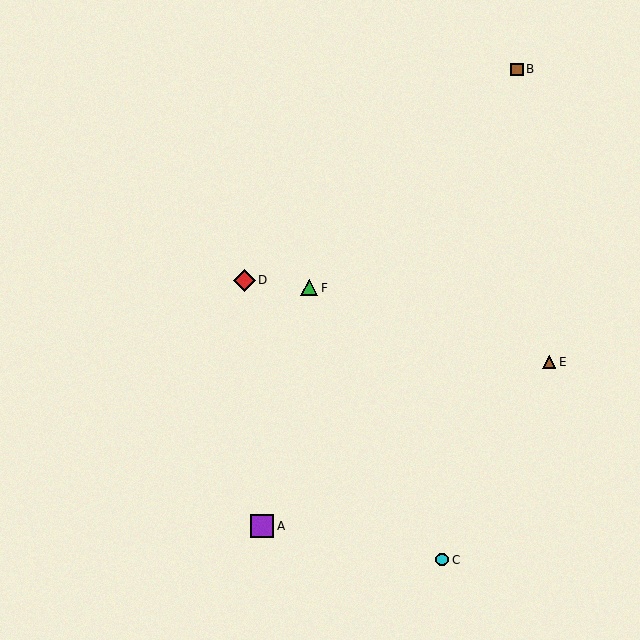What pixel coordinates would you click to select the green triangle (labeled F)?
Click at (309, 288) to select the green triangle F.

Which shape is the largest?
The purple square (labeled A) is the largest.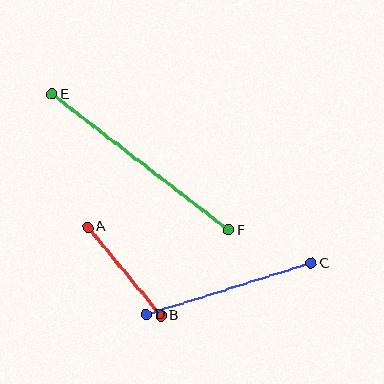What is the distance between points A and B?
The distance is approximately 115 pixels.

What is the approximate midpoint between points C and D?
The midpoint is at approximately (229, 289) pixels.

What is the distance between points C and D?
The distance is approximately 173 pixels.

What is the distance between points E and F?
The distance is approximately 223 pixels.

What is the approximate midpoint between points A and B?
The midpoint is at approximately (124, 272) pixels.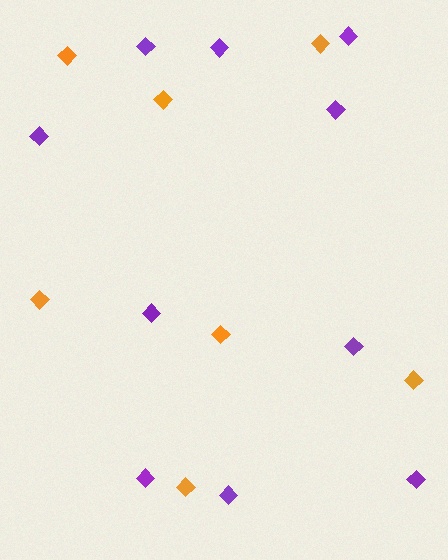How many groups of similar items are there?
There are 2 groups: one group of purple diamonds (10) and one group of orange diamonds (7).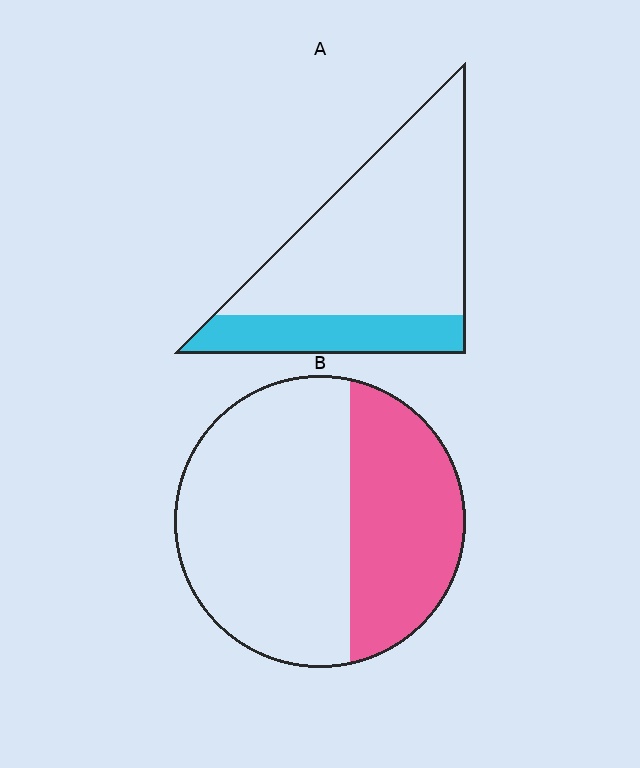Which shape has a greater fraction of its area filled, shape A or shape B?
Shape B.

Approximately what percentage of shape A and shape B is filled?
A is approximately 25% and B is approximately 35%.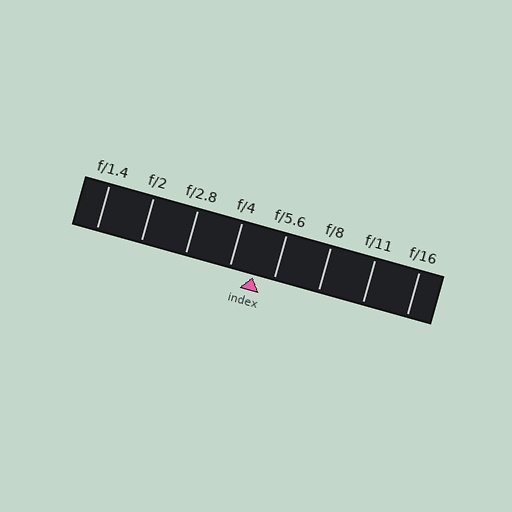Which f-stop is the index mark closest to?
The index mark is closest to f/5.6.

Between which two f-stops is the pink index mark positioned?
The index mark is between f/4 and f/5.6.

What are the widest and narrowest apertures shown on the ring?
The widest aperture shown is f/1.4 and the narrowest is f/16.